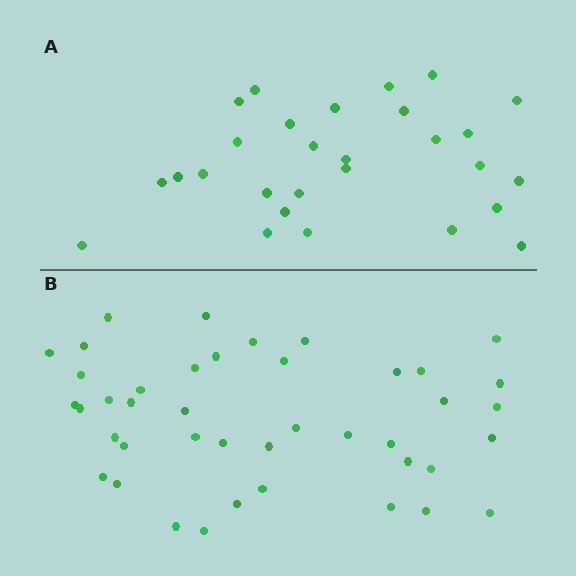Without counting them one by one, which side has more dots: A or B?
Region B (the bottom region) has more dots.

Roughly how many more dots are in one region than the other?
Region B has approximately 15 more dots than region A.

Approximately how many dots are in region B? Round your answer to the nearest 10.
About 40 dots. (The exact count is 42, which rounds to 40.)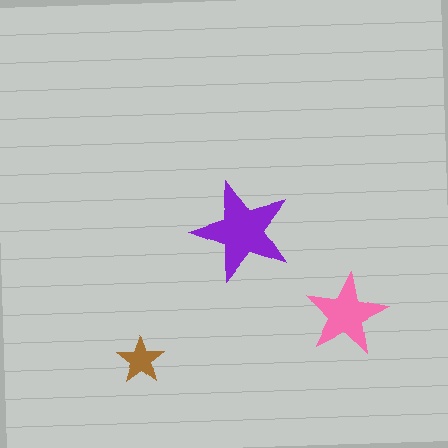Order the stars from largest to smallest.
the purple one, the pink one, the brown one.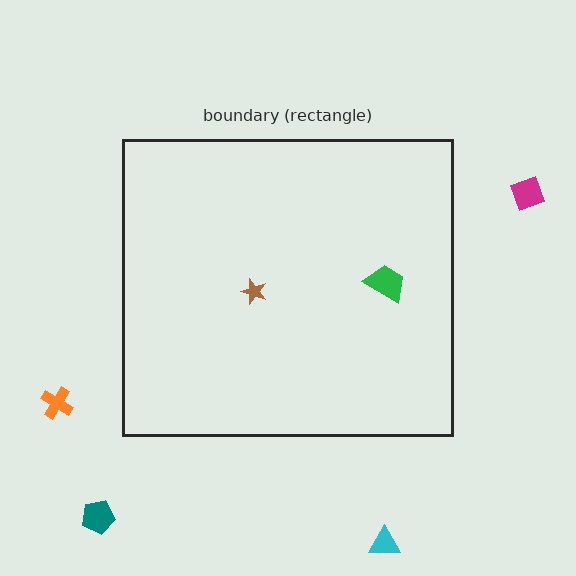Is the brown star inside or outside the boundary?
Inside.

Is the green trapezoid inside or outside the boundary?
Inside.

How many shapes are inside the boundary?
2 inside, 4 outside.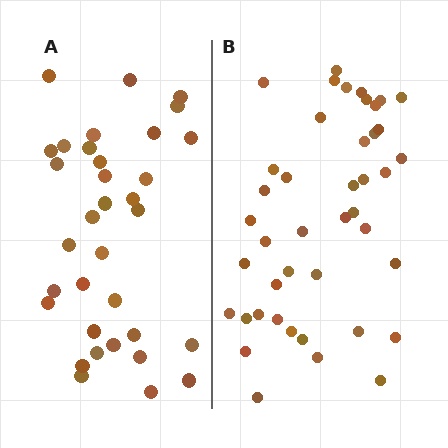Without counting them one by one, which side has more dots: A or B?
Region B (the right region) has more dots.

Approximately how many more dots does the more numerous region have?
Region B has roughly 8 or so more dots than region A.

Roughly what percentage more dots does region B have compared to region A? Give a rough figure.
About 25% more.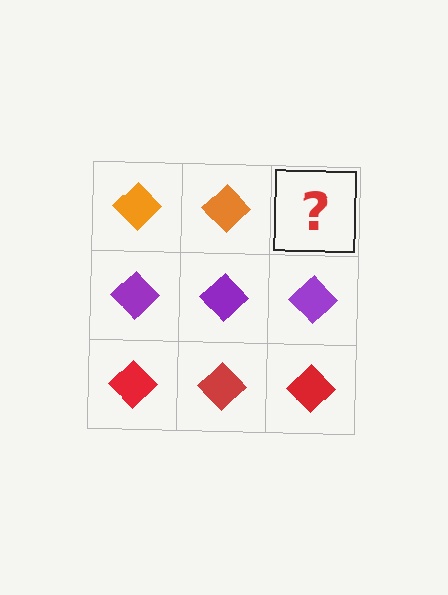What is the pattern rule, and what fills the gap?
The rule is that each row has a consistent color. The gap should be filled with an orange diamond.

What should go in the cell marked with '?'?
The missing cell should contain an orange diamond.